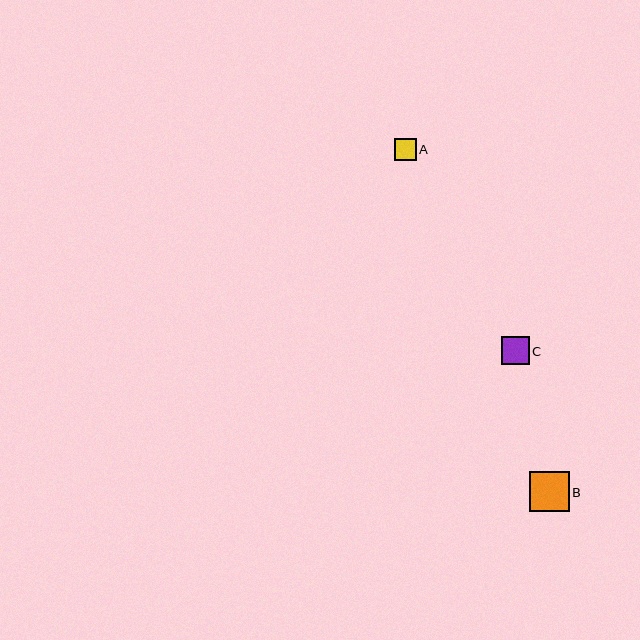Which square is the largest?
Square B is the largest with a size of approximately 40 pixels.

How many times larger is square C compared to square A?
Square C is approximately 1.2 times the size of square A.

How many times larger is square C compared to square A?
Square C is approximately 1.2 times the size of square A.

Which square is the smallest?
Square A is the smallest with a size of approximately 22 pixels.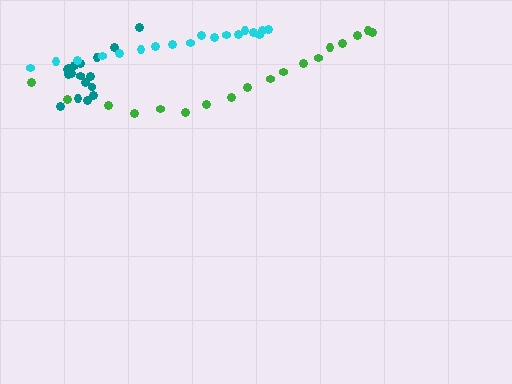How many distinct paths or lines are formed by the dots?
There are 3 distinct paths.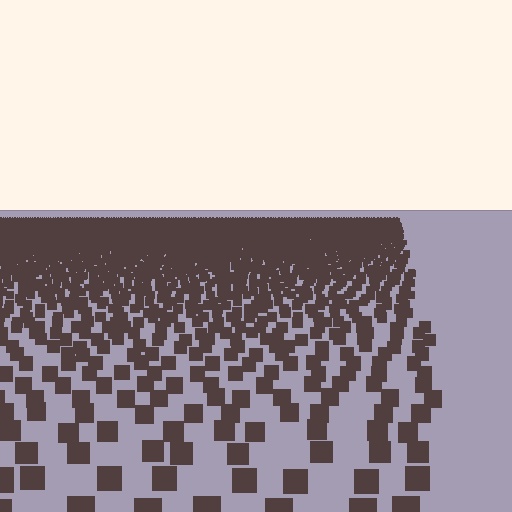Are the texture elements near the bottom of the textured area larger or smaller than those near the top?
Larger. Near the bottom, elements are closer to the viewer and appear at a bigger on-screen size.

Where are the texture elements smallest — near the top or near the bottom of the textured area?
Near the top.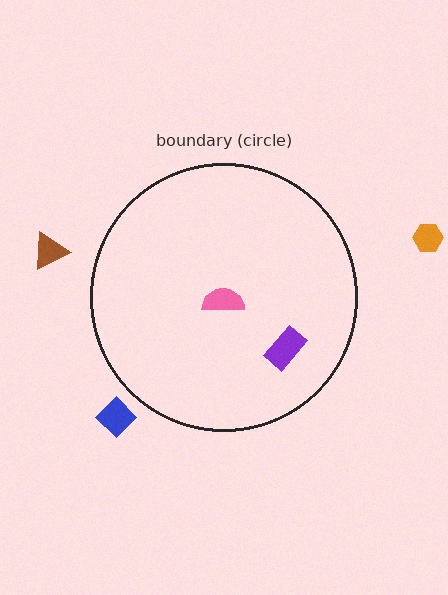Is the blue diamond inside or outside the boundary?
Outside.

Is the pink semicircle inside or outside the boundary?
Inside.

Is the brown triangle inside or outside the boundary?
Outside.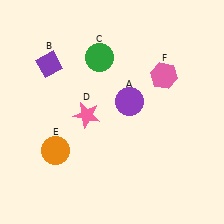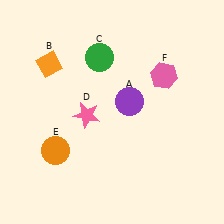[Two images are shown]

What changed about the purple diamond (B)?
In Image 1, B is purple. In Image 2, it changed to orange.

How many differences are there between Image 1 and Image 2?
There is 1 difference between the two images.